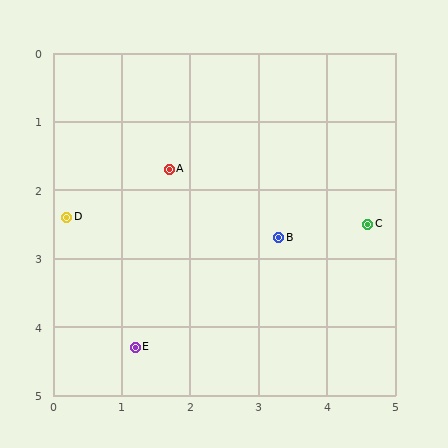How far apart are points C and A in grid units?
Points C and A are about 3.0 grid units apart.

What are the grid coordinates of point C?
Point C is at approximately (4.6, 2.5).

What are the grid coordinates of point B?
Point B is at approximately (3.3, 2.7).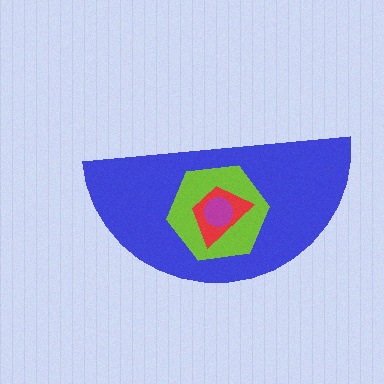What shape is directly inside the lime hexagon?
The red trapezoid.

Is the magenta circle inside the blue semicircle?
Yes.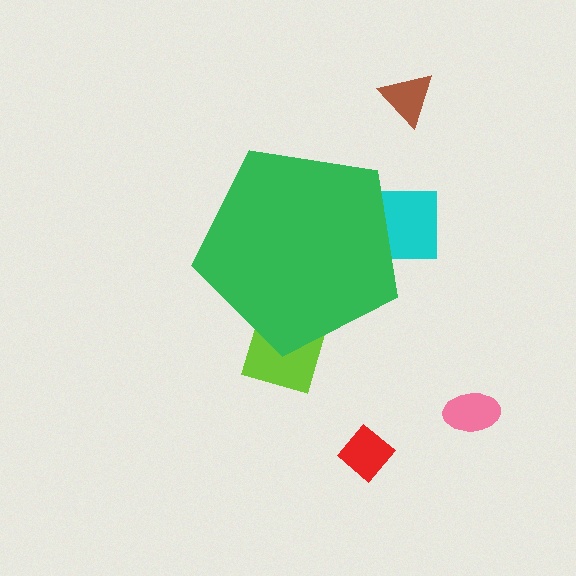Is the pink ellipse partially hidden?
No, the pink ellipse is fully visible.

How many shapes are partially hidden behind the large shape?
2 shapes are partially hidden.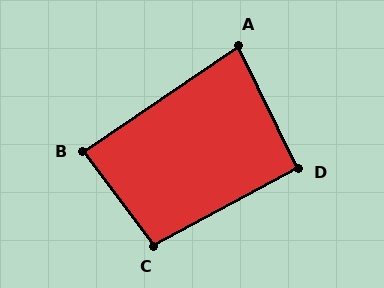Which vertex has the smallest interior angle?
A, at approximately 82 degrees.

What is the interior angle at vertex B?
Approximately 88 degrees (approximately right).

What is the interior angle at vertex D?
Approximately 92 degrees (approximately right).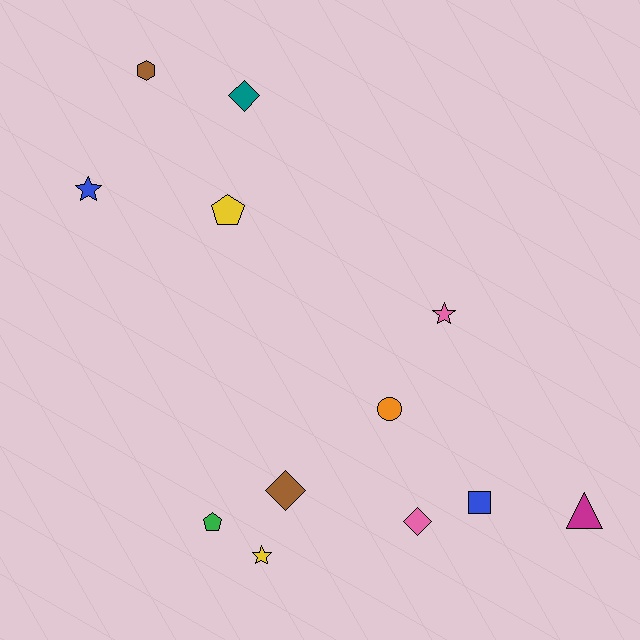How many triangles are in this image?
There is 1 triangle.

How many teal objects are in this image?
There is 1 teal object.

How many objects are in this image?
There are 12 objects.